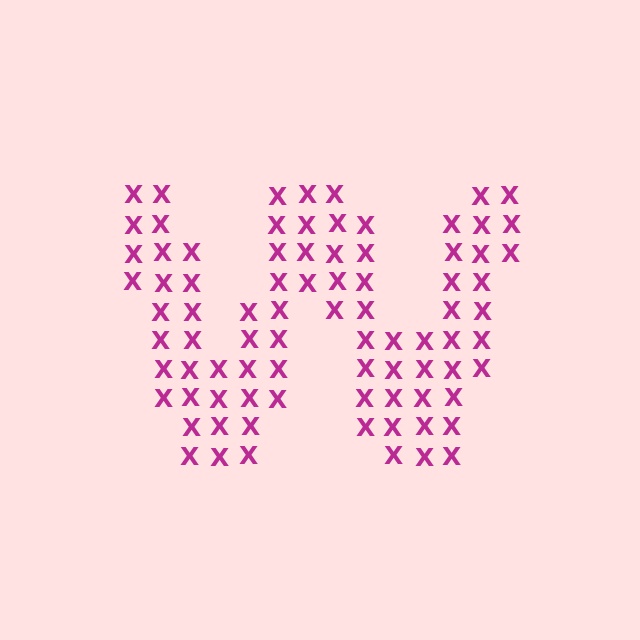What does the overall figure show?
The overall figure shows the letter W.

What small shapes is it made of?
It is made of small letter X's.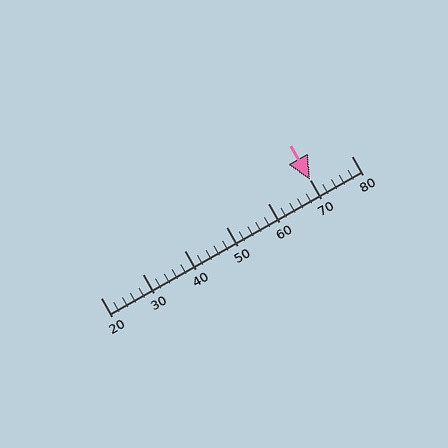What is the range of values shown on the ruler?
The ruler shows values from 20 to 80.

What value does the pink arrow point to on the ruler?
The pink arrow points to approximately 70.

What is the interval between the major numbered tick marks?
The major tick marks are spaced 10 units apart.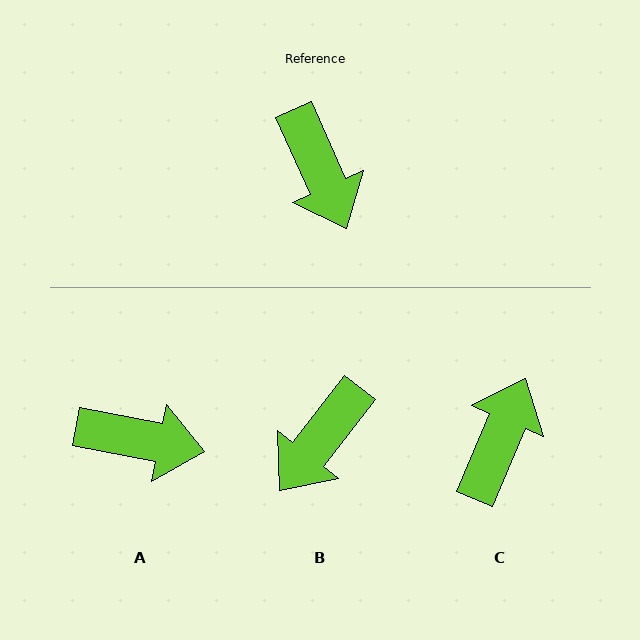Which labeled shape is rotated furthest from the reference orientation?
C, about 133 degrees away.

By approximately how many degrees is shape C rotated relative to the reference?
Approximately 133 degrees counter-clockwise.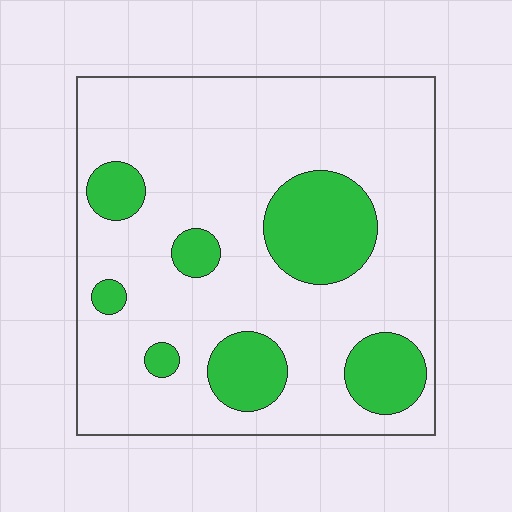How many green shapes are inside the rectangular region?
7.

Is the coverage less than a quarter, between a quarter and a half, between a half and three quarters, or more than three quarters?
Less than a quarter.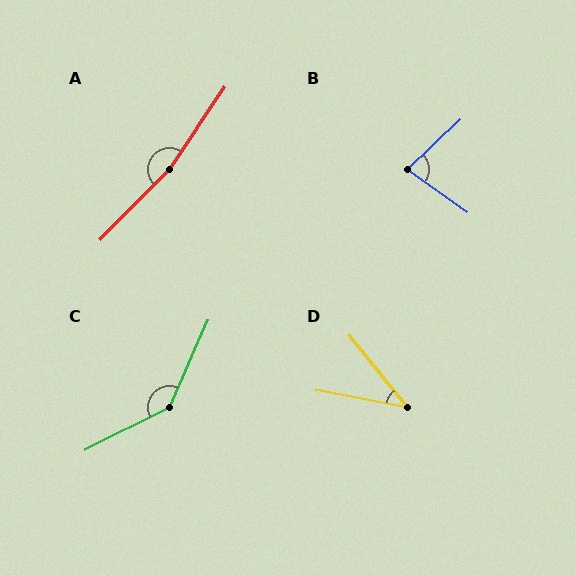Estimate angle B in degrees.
Approximately 79 degrees.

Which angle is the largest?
A, at approximately 169 degrees.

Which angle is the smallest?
D, at approximately 40 degrees.